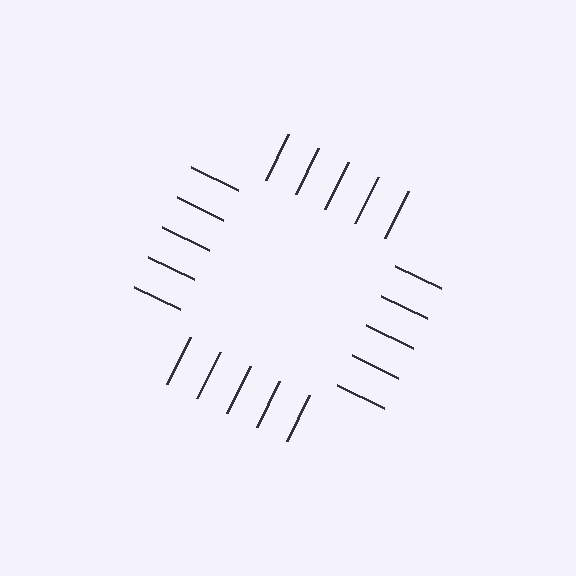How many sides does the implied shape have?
4 sides — the line-ends trace a square.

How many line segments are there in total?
20 — 5 along each of the 4 edges.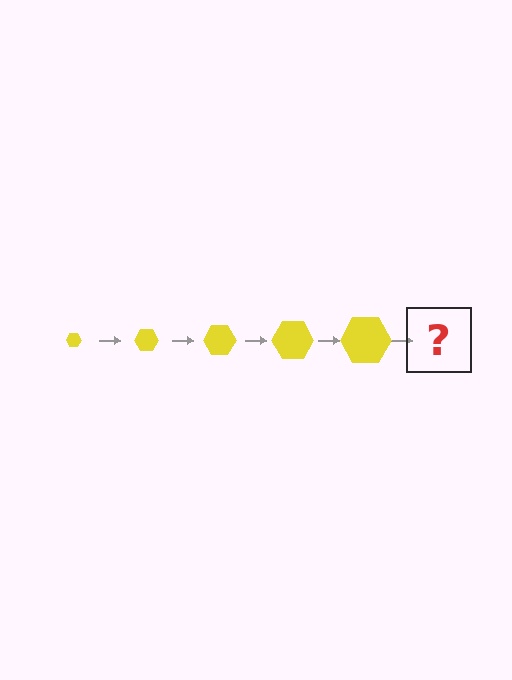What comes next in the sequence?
The next element should be a yellow hexagon, larger than the previous one.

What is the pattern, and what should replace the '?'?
The pattern is that the hexagon gets progressively larger each step. The '?' should be a yellow hexagon, larger than the previous one.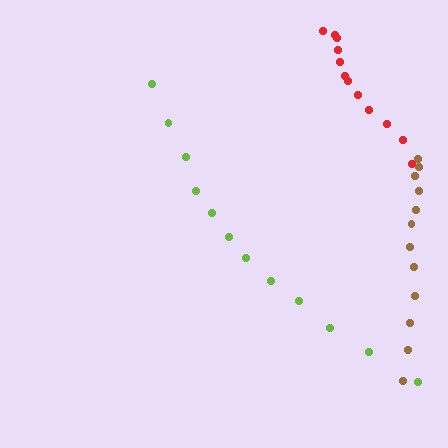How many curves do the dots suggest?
There are 3 distinct paths.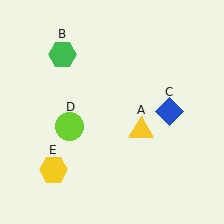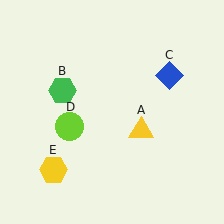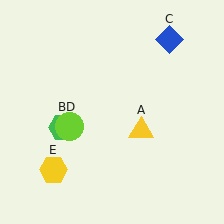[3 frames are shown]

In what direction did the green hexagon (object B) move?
The green hexagon (object B) moved down.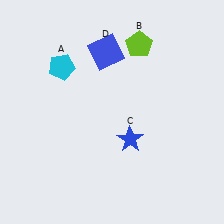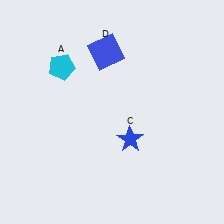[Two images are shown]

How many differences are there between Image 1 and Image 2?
There is 1 difference between the two images.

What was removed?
The lime pentagon (B) was removed in Image 2.